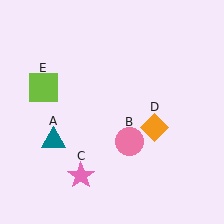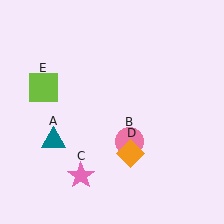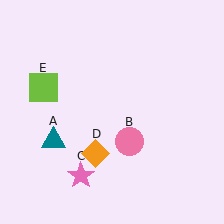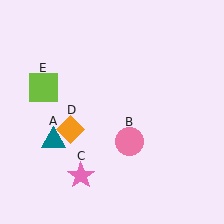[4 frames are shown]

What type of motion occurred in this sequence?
The orange diamond (object D) rotated clockwise around the center of the scene.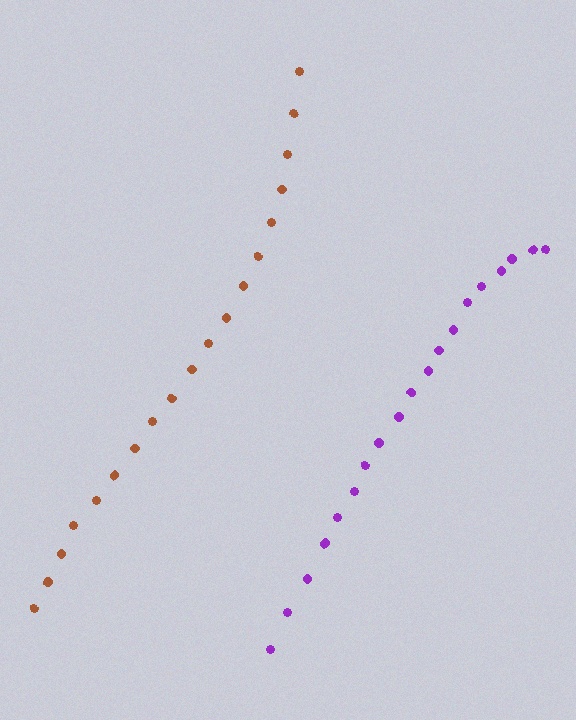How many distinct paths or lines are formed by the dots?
There are 2 distinct paths.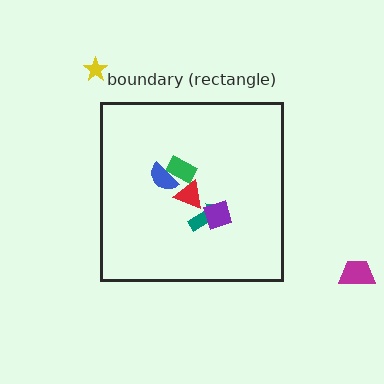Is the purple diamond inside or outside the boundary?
Inside.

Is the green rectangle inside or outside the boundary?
Inside.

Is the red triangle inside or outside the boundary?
Inside.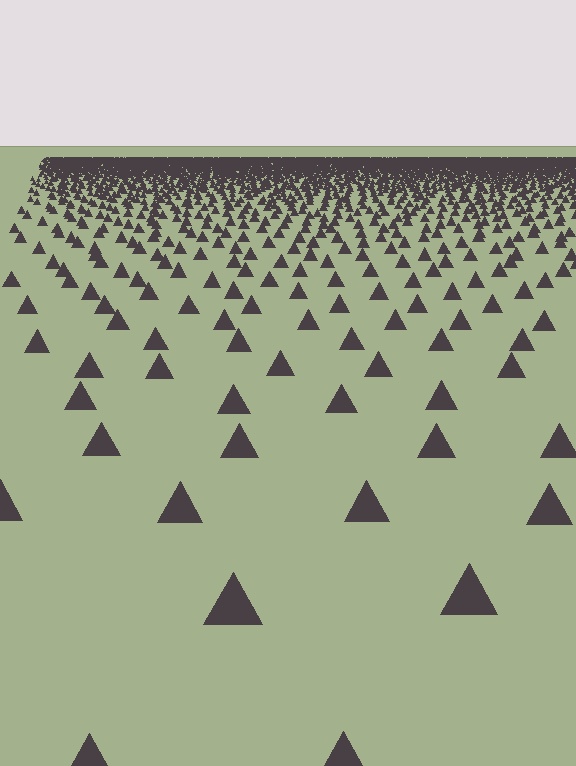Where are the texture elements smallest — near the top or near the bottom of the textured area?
Near the top.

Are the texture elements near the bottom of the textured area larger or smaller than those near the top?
Larger. Near the bottom, elements are closer to the viewer and appear at a bigger on-screen size.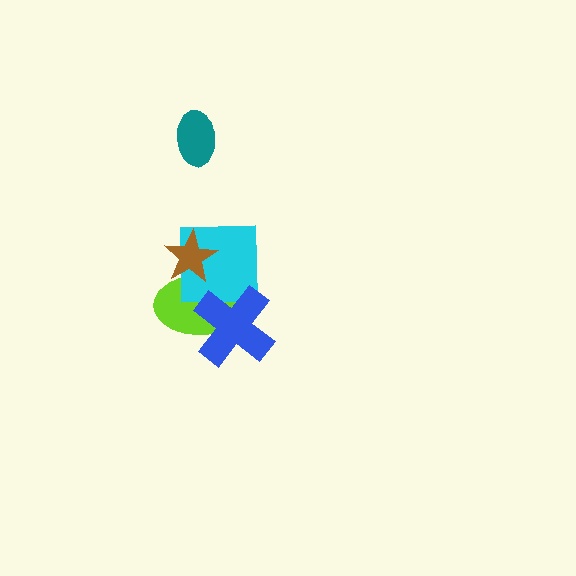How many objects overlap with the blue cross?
2 objects overlap with the blue cross.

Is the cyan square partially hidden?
Yes, it is partially covered by another shape.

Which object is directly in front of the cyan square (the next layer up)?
The brown star is directly in front of the cyan square.